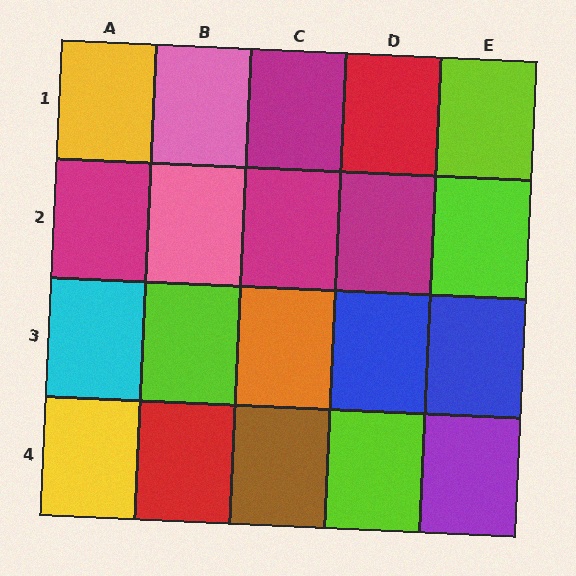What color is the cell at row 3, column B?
Lime.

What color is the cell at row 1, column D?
Red.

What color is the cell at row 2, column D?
Magenta.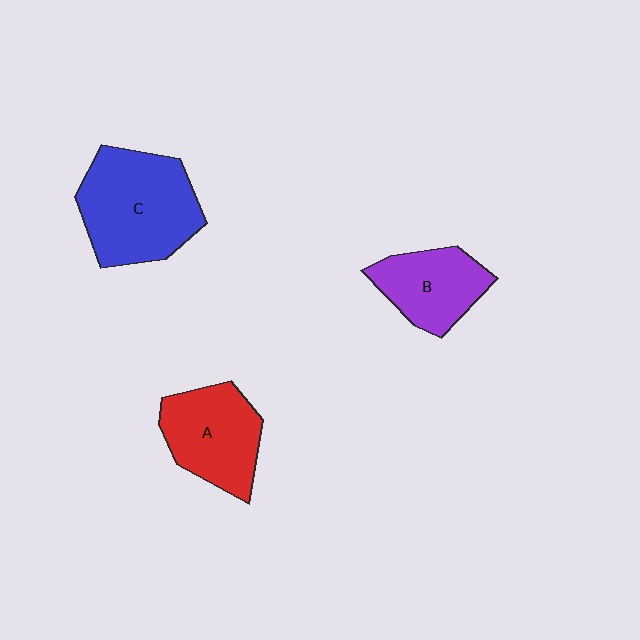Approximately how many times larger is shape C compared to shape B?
Approximately 1.6 times.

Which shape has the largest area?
Shape C (blue).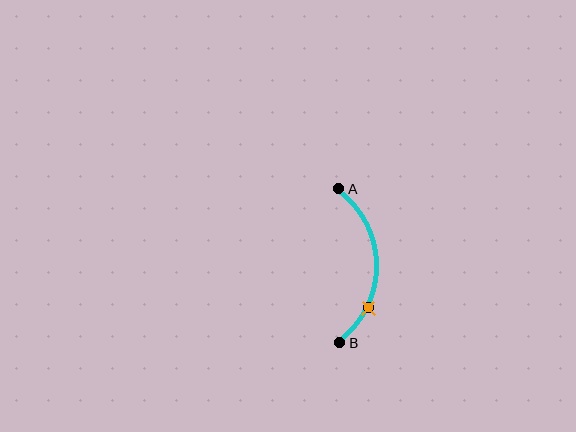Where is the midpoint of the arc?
The arc midpoint is the point on the curve farthest from the straight line joining A and B. It sits to the right of that line.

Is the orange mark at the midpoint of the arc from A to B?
No. The orange mark lies on the arc but is closer to endpoint B. The arc midpoint would be at the point on the curve equidistant along the arc from both A and B.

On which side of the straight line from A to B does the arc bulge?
The arc bulges to the right of the straight line connecting A and B.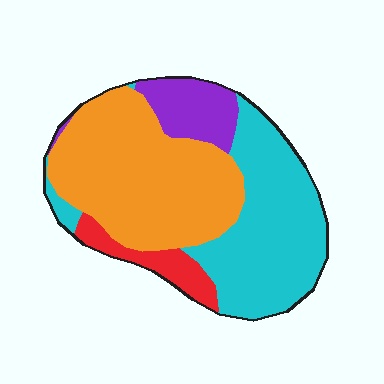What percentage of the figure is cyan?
Cyan covers 37% of the figure.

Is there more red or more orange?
Orange.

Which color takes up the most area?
Orange, at roughly 45%.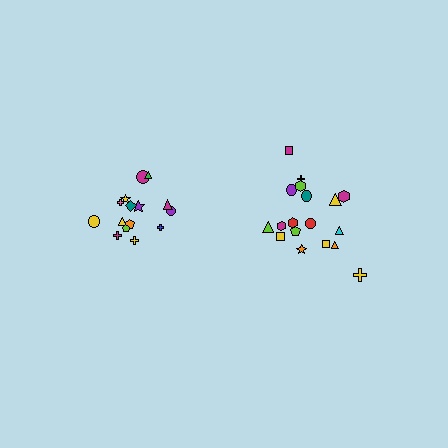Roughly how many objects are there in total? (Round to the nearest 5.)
Roughly 35 objects in total.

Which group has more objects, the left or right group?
The right group.